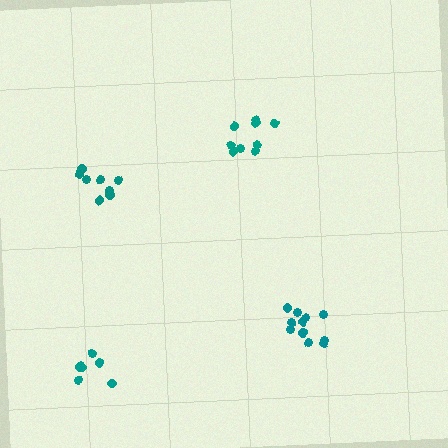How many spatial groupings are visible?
There are 4 spatial groupings.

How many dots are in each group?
Group 1: 7 dots, Group 2: 11 dots, Group 3: 8 dots, Group 4: 9 dots (35 total).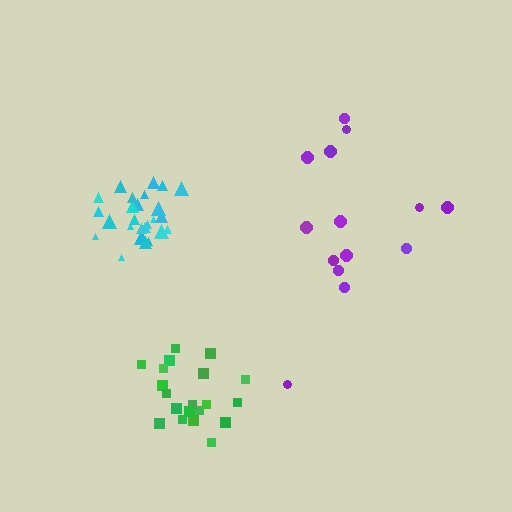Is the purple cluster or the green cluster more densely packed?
Green.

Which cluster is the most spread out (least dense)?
Purple.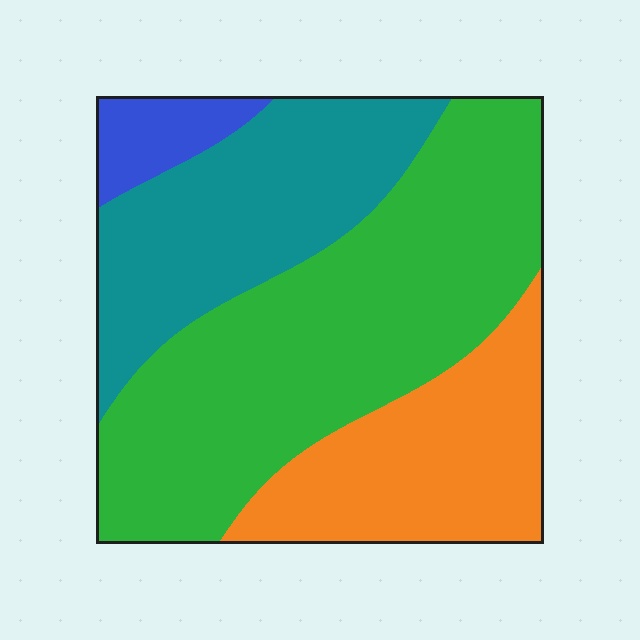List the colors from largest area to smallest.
From largest to smallest: green, teal, orange, blue.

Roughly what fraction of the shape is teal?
Teal takes up about one quarter (1/4) of the shape.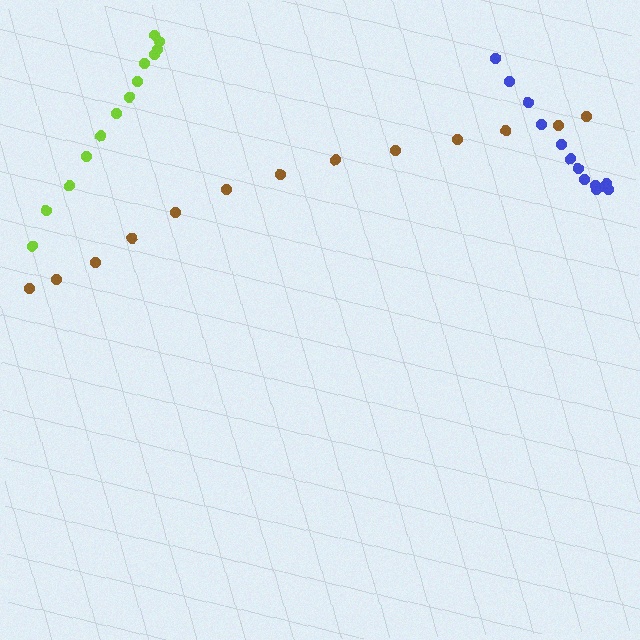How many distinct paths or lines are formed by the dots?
There are 3 distinct paths.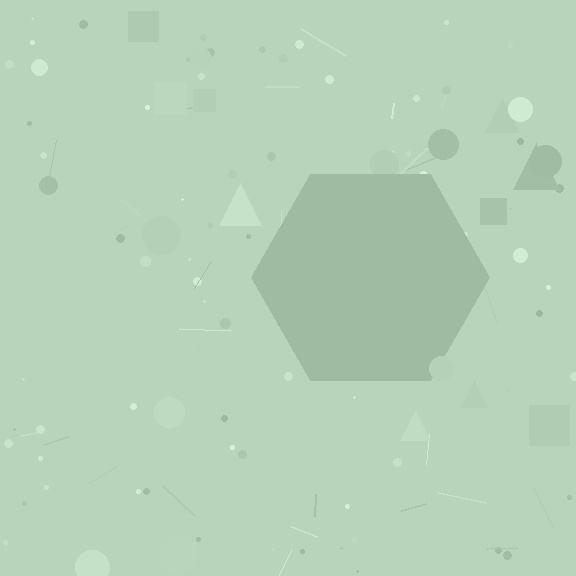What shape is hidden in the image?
A hexagon is hidden in the image.